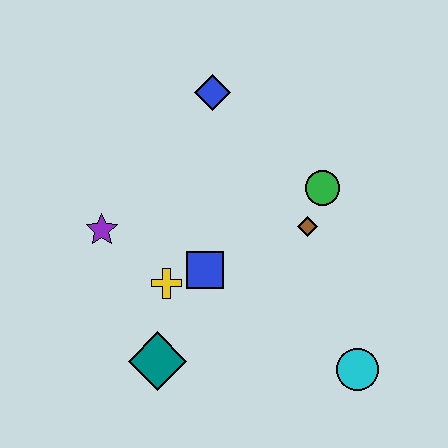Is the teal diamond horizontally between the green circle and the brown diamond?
No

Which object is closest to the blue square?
The yellow cross is closest to the blue square.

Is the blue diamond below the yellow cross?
No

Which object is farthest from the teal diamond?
The blue diamond is farthest from the teal diamond.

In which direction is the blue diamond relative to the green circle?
The blue diamond is to the left of the green circle.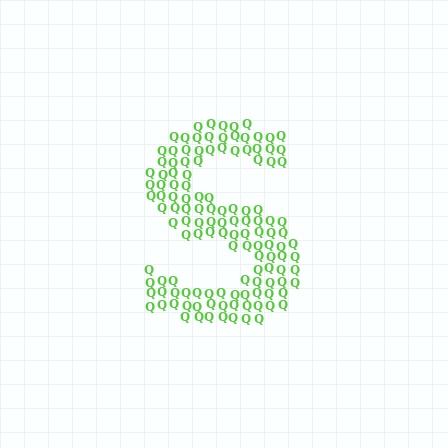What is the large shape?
The large shape is the letter S.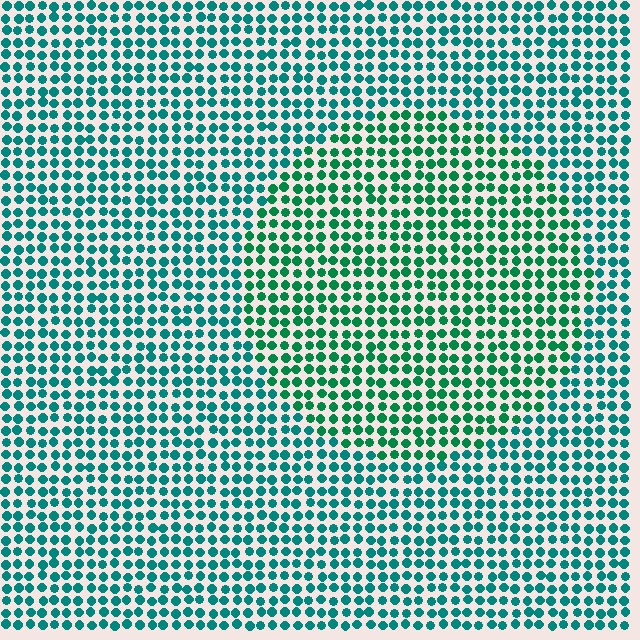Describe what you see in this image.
The image is filled with small teal elements in a uniform arrangement. A circle-shaped region is visible where the elements are tinted to a slightly different hue, forming a subtle color boundary.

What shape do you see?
I see a circle.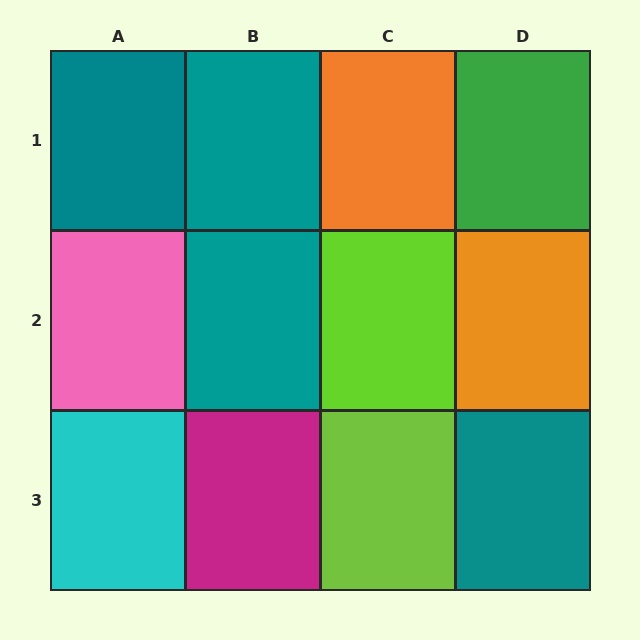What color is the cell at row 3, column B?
Magenta.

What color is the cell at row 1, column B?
Teal.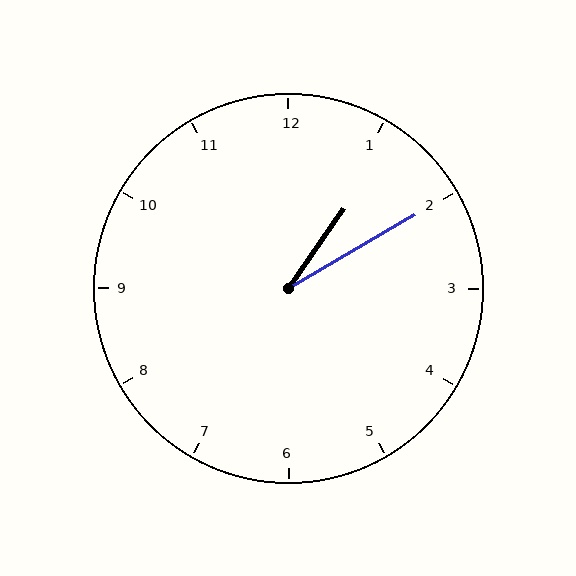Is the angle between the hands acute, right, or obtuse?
It is acute.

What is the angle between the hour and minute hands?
Approximately 25 degrees.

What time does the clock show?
1:10.